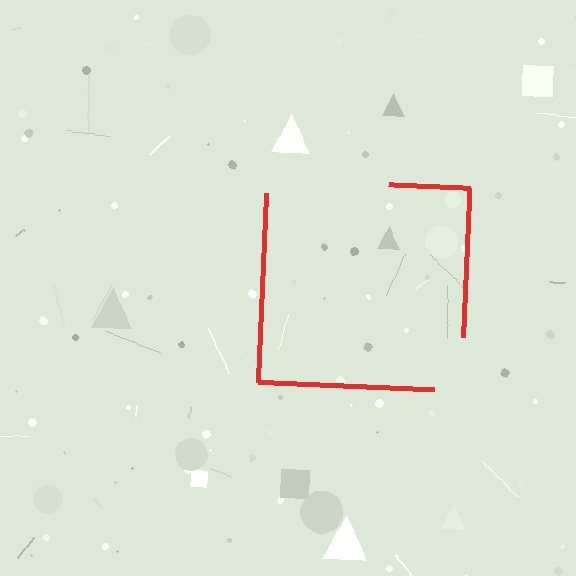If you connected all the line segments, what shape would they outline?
They would outline a square.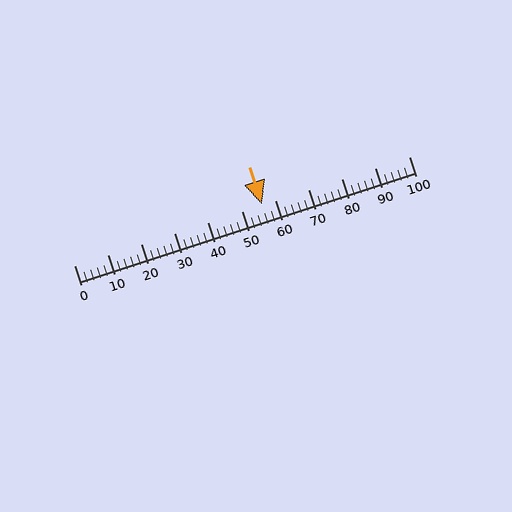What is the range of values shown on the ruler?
The ruler shows values from 0 to 100.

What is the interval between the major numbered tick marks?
The major tick marks are spaced 10 units apart.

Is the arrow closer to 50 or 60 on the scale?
The arrow is closer to 60.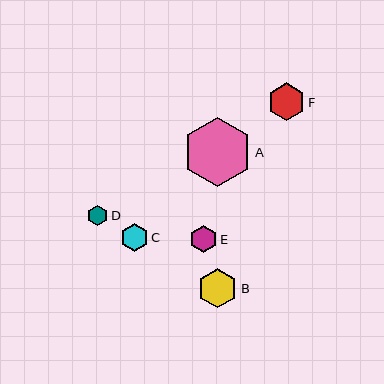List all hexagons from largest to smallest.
From largest to smallest: A, B, F, C, E, D.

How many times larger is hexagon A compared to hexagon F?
Hexagon A is approximately 1.8 times the size of hexagon F.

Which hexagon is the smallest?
Hexagon D is the smallest with a size of approximately 21 pixels.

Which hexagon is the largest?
Hexagon A is the largest with a size of approximately 69 pixels.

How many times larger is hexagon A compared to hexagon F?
Hexagon A is approximately 1.8 times the size of hexagon F.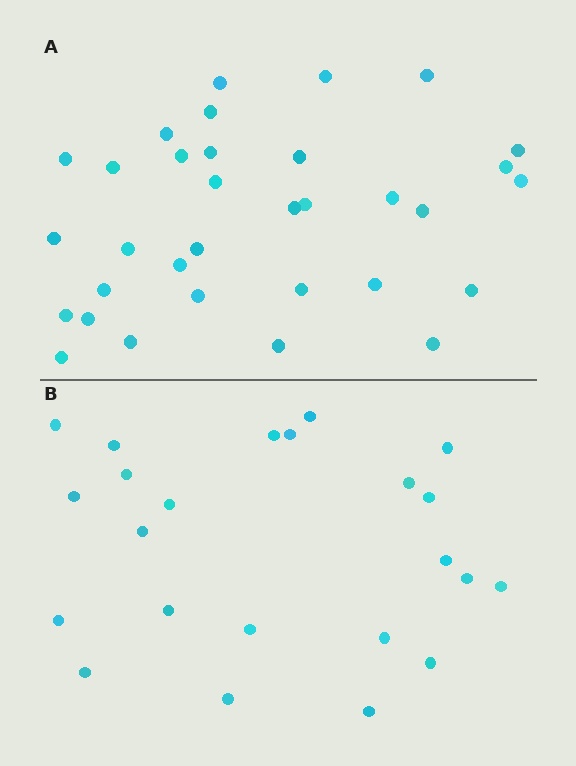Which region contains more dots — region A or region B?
Region A (the top region) has more dots.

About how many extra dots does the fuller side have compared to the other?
Region A has roughly 10 or so more dots than region B.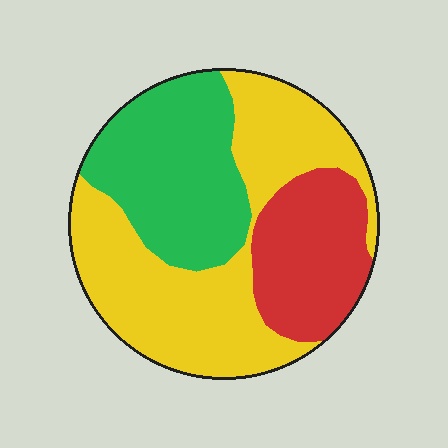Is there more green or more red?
Green.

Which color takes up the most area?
Yellow, at roughly 50%.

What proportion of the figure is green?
Green takes up about one third (1/3) of the figure.